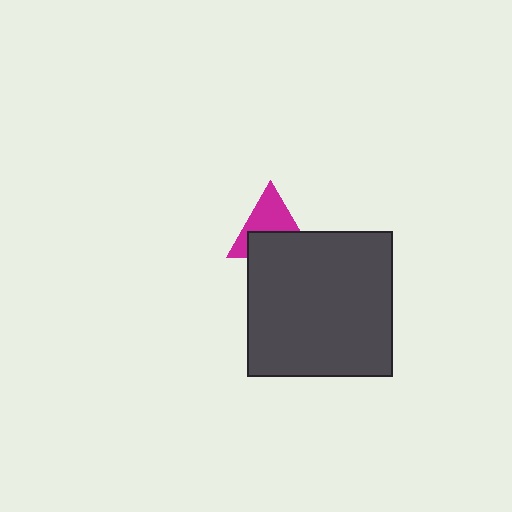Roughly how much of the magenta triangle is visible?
About half of it is visible (roughly 55%).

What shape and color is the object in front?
The object in front is a dark gray square.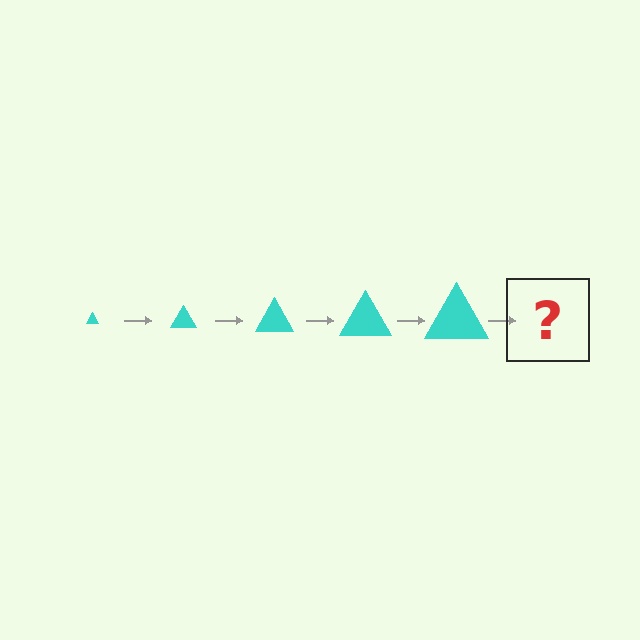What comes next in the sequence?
The next element should be a cyan triangle, larger than the previous one.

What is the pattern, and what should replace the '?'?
The pattern is that the triangle gets progressively larger each step. The '?' should be a cyan triangle, larger than the previous one.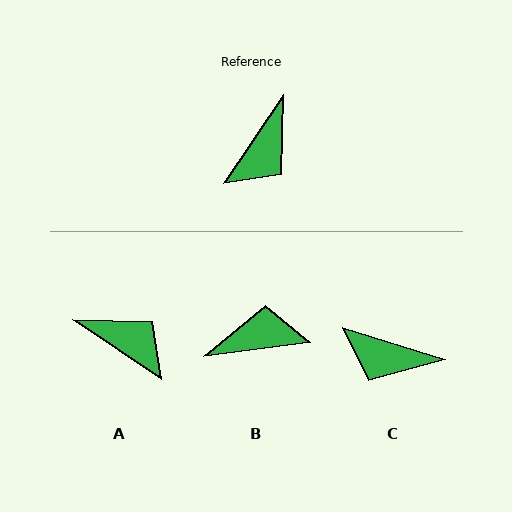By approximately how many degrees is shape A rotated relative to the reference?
Approximately 89 degrees counter-clockwise.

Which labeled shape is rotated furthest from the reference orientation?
B, about 131 degrees away.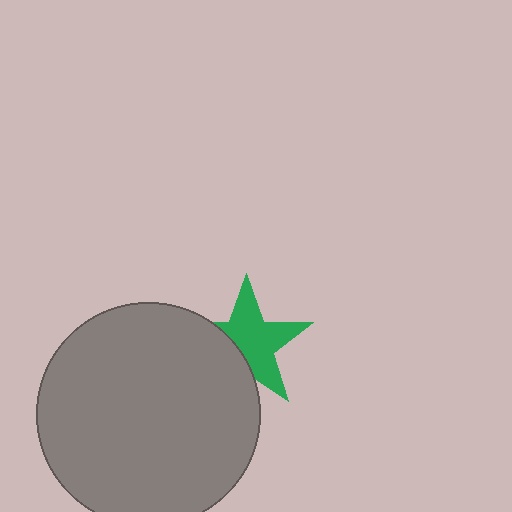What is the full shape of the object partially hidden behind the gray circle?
The partially hidden object is a green star.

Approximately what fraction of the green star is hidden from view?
Roughly 35% of the green star is hidden behind the gray circle.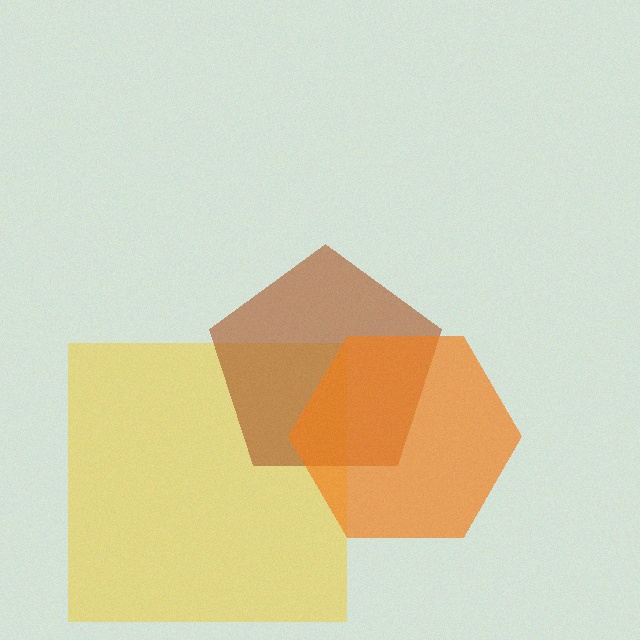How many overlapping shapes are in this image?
There are 3 overlapping shapes in the image.